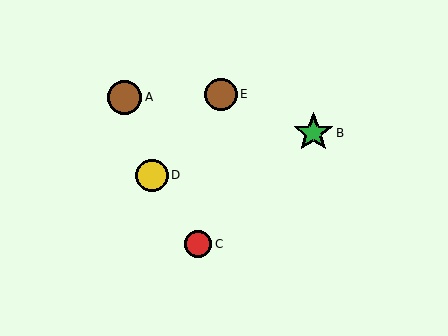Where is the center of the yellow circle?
The center of the yellow circle is at (152, 175).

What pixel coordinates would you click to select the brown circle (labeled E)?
Click at (221, 94) to select the brown circle E.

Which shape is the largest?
The green star (labeled B) is the largest.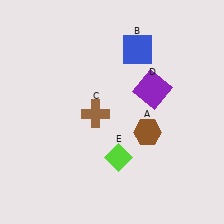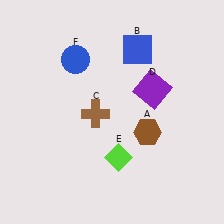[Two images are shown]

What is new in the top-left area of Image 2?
A blue circle (F) was added in the top-left area of Image 2.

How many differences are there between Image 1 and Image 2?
There is 1 difference between the two images.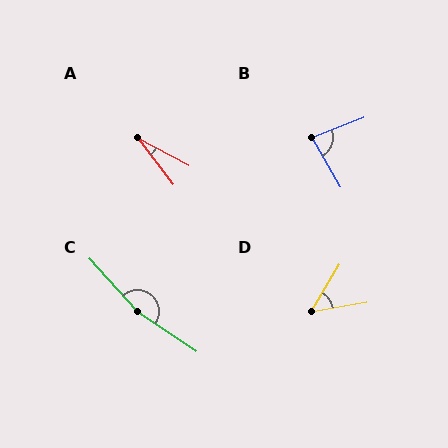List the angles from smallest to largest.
A (25°), D (49°), B (81°), C (166°).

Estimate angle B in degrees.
Approximately 81 degrees.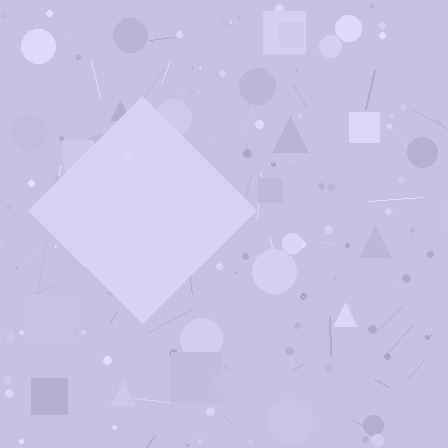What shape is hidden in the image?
A diamond is hidden in the image.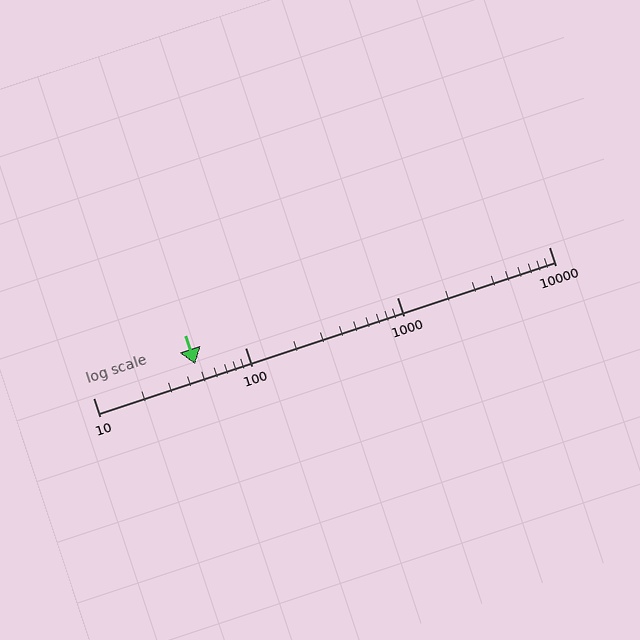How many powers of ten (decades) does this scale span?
The scale spans 3 decades, from 10 to 10000.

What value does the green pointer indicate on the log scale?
The pointer indicates approximately 47.